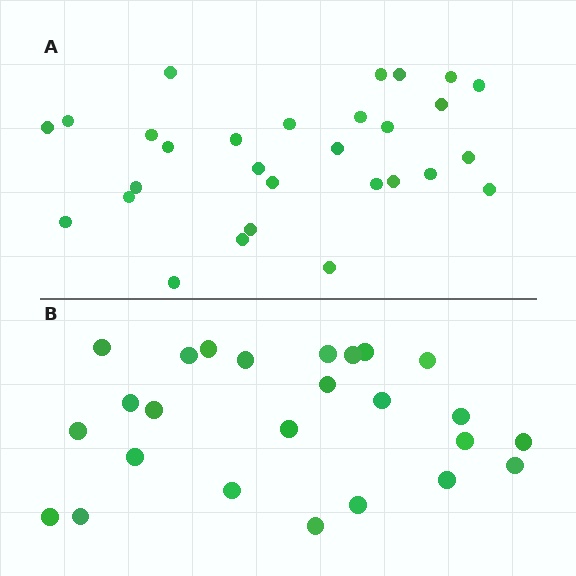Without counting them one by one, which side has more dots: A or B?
Region A (the top region) has more dots.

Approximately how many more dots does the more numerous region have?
Region A has about 4 more dots than region B.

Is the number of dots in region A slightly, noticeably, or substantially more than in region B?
Region A has only slightly more — the two regions are fairly close. The ratio is roughly 1.2 to 1.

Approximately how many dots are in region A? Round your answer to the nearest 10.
About 30 dots. (The exact count is 29, which rounds to 30.)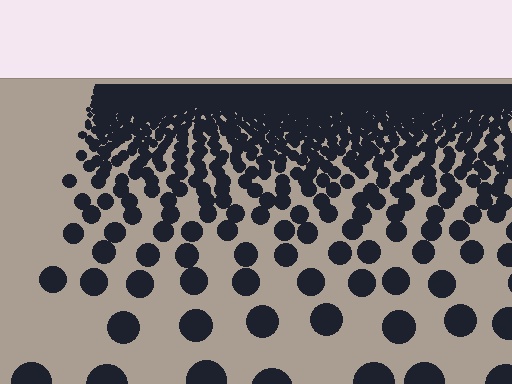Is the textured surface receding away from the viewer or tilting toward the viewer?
The surface is receding away from the viewer. Texture elements get smaller and denser toward the top.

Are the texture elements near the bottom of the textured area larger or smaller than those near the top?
Larger. Near the bottom, elements are closer to the viewer and appear at a bigger on-screen size.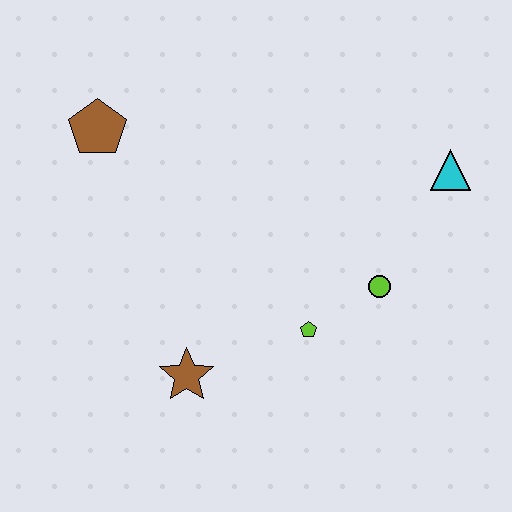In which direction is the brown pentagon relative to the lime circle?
The brown pentagon is to the left of the lime circle.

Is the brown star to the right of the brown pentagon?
Yes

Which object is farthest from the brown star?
The cyan triangle is farthest from the brown star.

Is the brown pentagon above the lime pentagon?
Yes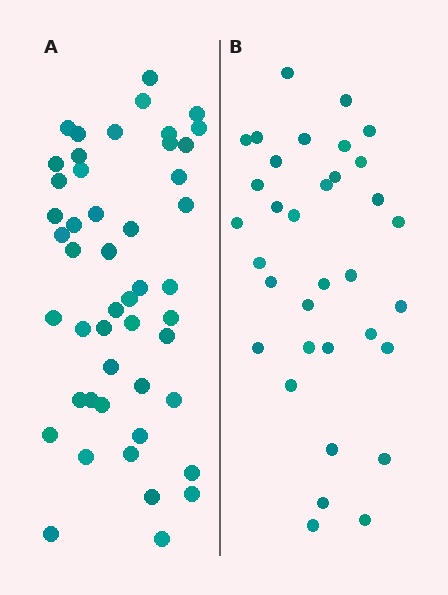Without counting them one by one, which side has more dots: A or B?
Region A (the left region) has more dots.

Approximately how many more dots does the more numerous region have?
Region A has approximately 15 more dots than region B.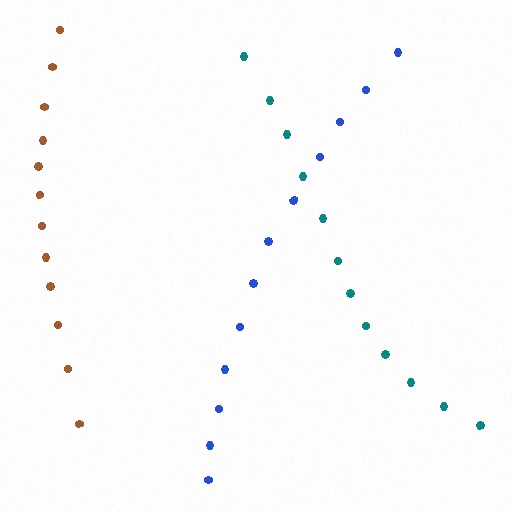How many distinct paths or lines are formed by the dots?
There are 3 distinct paths.